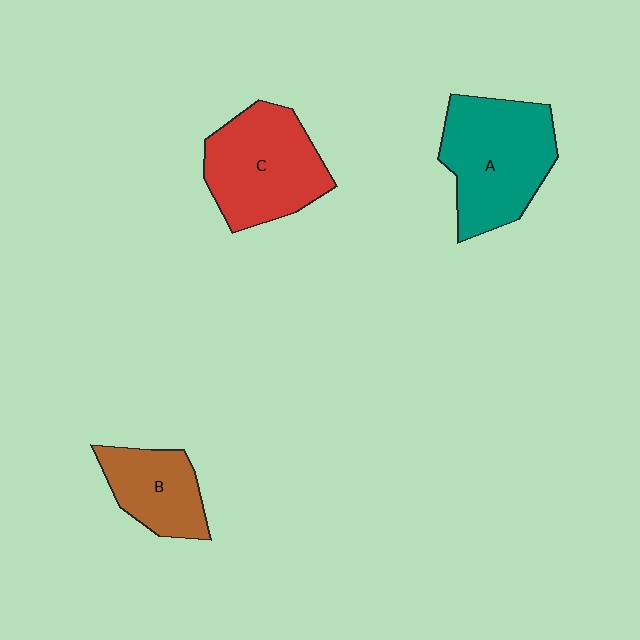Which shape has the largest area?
Shape A (teal).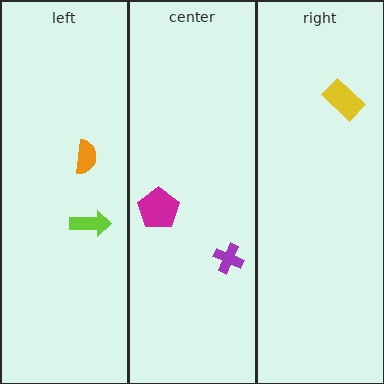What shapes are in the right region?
The yellow rectangle.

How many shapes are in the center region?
2.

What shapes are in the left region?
The lime arrow, the orange semicircle.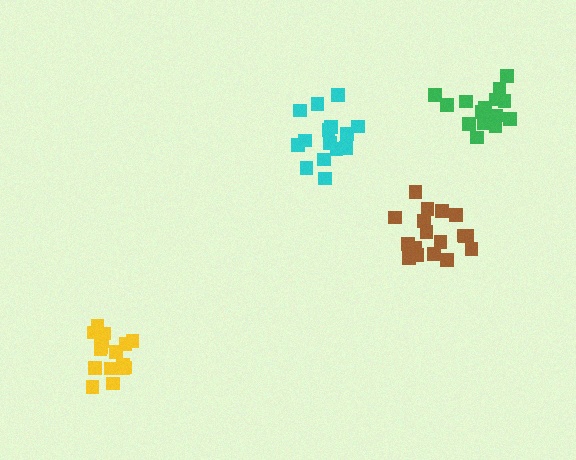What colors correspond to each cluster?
The clusters are colored: cyan, green, brown, yellow.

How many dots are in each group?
Group 1: 15 dots, Group 2: 16 dots, Group 3: 18 dots, Group 4: 17 dots (66 total).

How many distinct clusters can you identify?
There are 4 distinct clusters.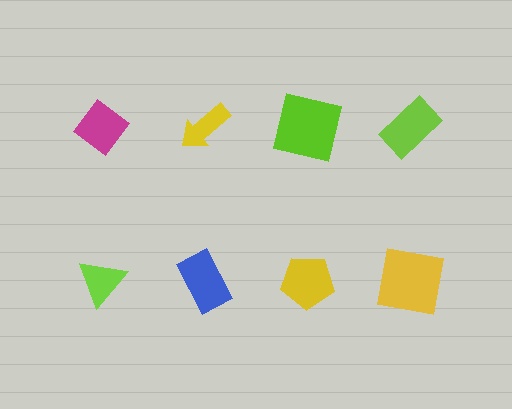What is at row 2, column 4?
A yellow square.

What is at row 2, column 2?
A blue rectangle.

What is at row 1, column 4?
A lime rectangle.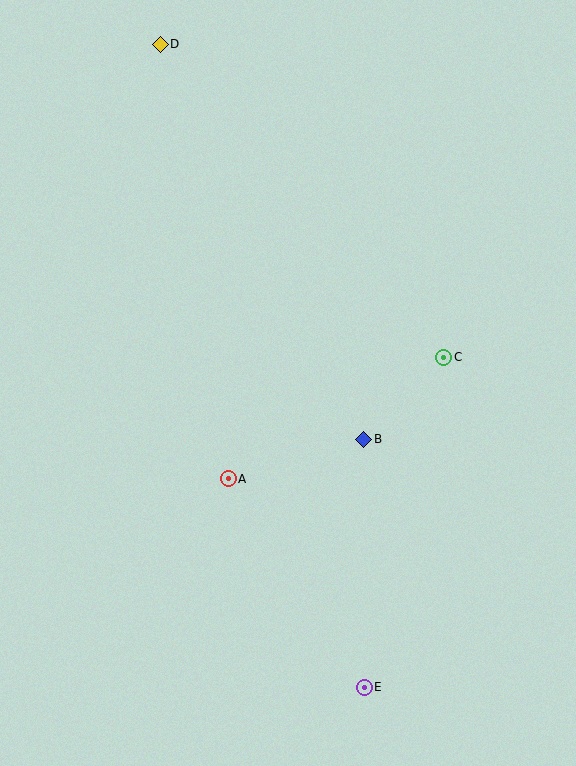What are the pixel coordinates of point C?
Point C is at (444, 358).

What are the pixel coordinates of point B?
Point B is at (364, 439).